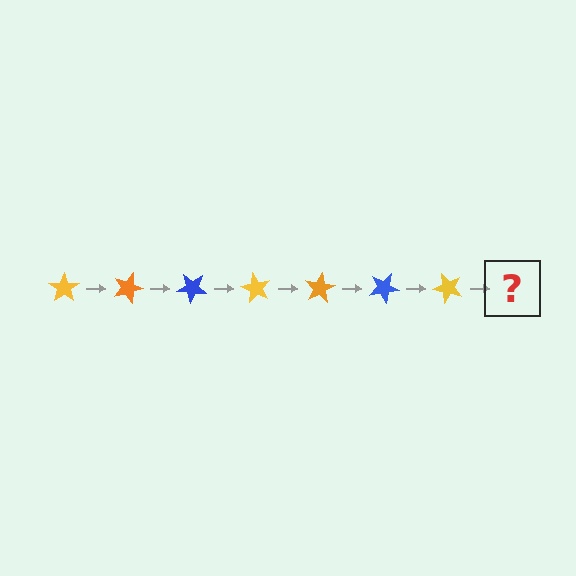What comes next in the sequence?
The next element should be an orange star, rotated 140 degrees from the start.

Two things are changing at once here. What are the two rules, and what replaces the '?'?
The two rules are that it rotates 20 degrees each step and the color cycles through yellow, orange, and blue. The '?' should be an orange star, rotated 140 degrees from the start.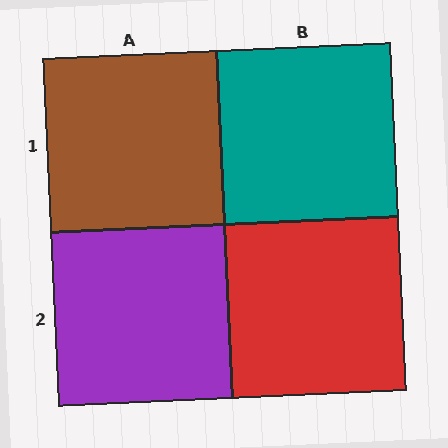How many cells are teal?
1 cell is teal.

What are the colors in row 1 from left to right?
Brown, teal.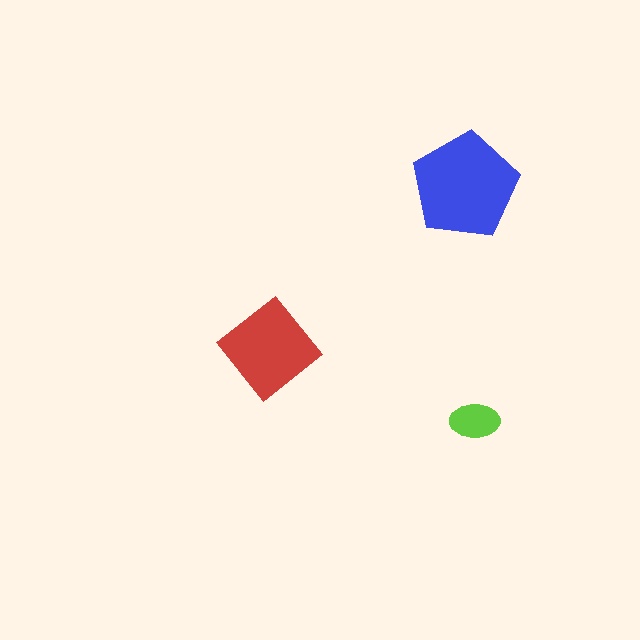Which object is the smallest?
The lime ellipse.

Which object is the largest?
The blue pentagon.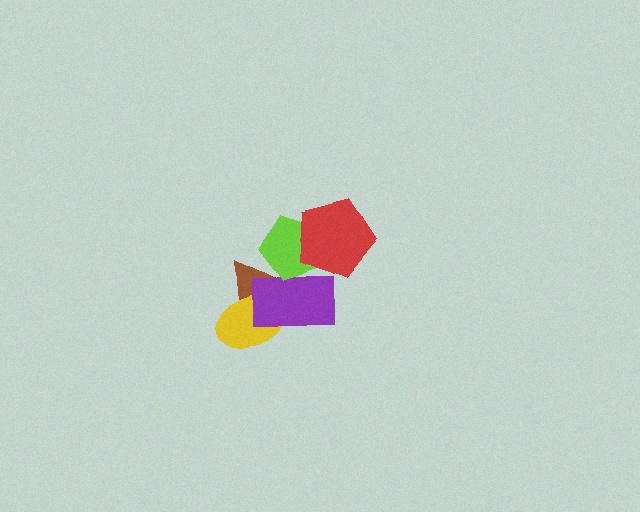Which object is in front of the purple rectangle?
The lime pentagon is in front of the purple rectangle.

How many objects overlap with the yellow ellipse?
2 objects overlap with the yellow ellipse.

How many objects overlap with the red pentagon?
1 object overlaps with the red pentagon.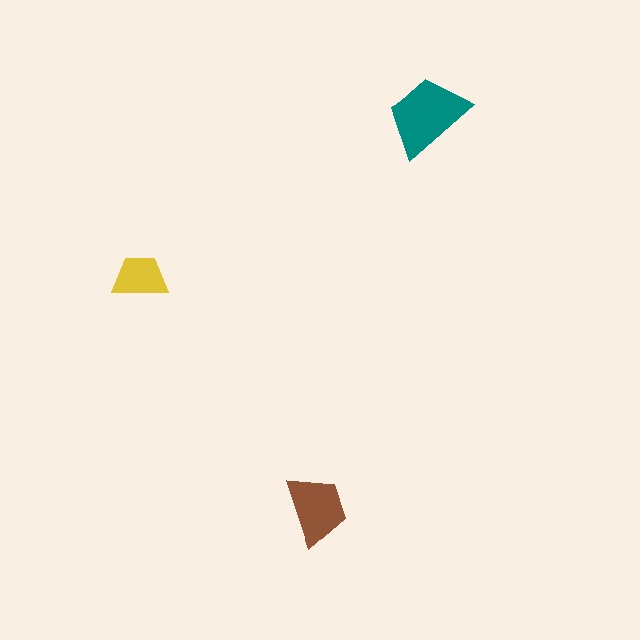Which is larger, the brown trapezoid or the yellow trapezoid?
The brown one.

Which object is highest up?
The teal trapezoid is topmost.